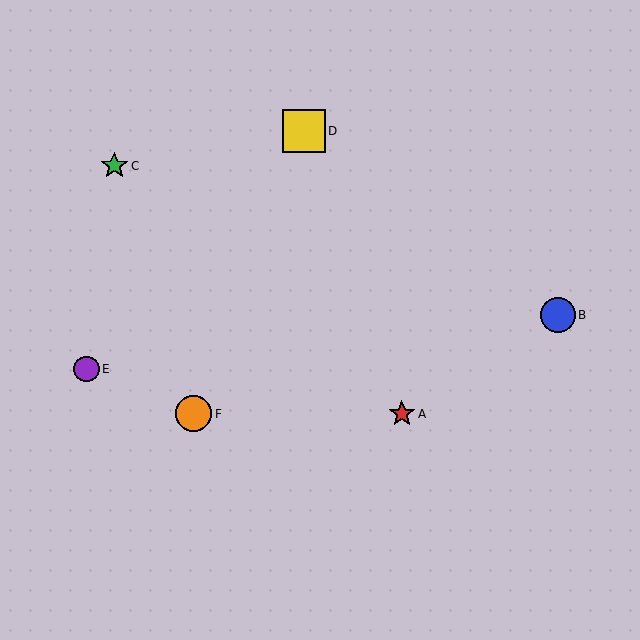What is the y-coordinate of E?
Object E is at y≈369.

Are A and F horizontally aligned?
Yes, both are at y≈414.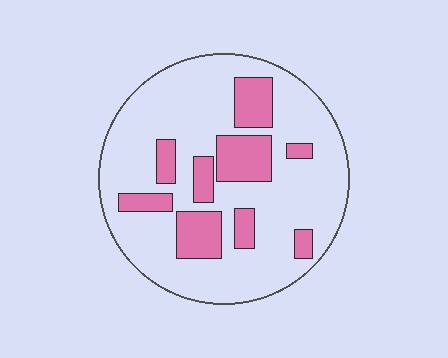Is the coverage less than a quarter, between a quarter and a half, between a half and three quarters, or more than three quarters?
Less than a quarter.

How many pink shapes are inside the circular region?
9.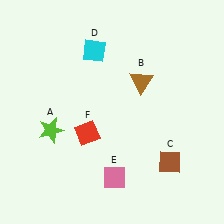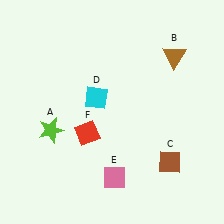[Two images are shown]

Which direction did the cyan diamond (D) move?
The cyan diamond (D) moved down.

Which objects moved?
The objects that moved are: the brown triangle (B), the cyan diamond (D).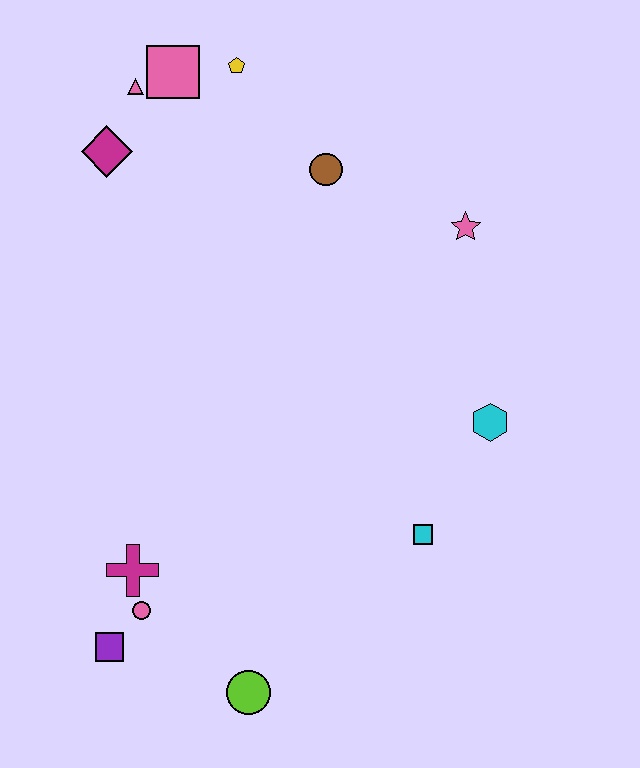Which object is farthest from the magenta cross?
The yellow pentagon is farthest from the magenta cross.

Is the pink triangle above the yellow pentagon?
No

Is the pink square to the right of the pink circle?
Yes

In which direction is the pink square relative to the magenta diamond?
The pink square is above the magenta diamond.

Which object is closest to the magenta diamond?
The pink triangle is closest to the magenta diamond.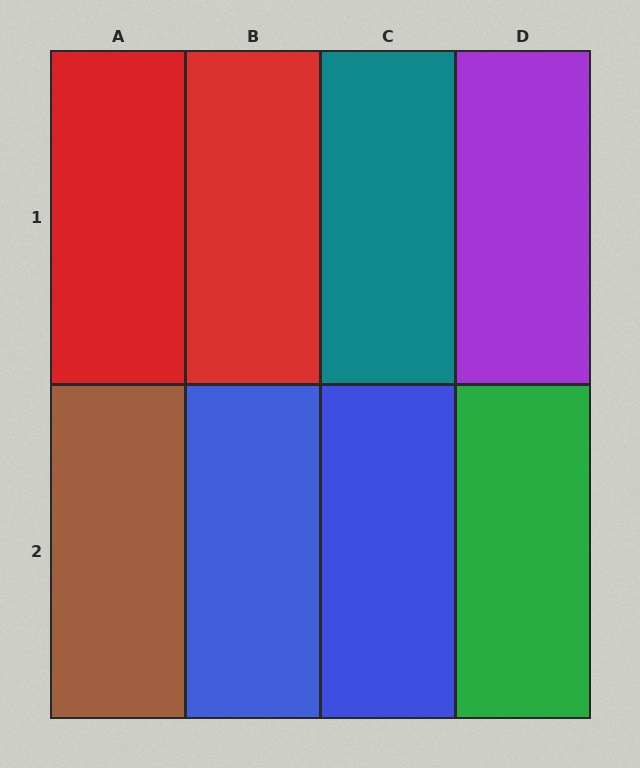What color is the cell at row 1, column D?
Purple.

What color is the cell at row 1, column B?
Red.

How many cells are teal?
1 cell is teal.